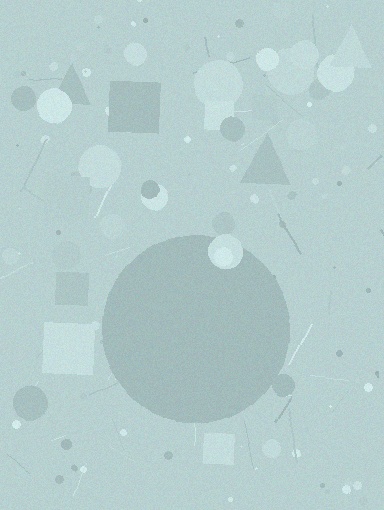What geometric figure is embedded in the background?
A circle is embedded in the background.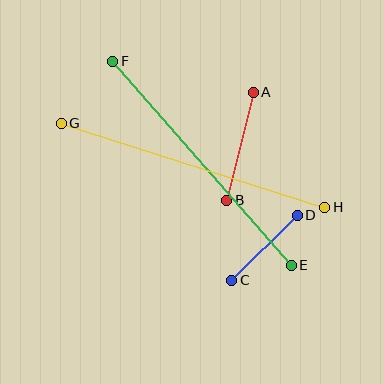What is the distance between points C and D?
The distance is approximately 92 pixels.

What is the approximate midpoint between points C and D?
The midpoint is at approximately (265, 248) pixels.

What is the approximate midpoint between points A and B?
The midpoint is at approximately (240, 146) pixels.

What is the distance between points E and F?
The distance is approximately 271 pixels.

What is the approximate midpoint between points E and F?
The midpoint is at approximately (202, 163) pixels.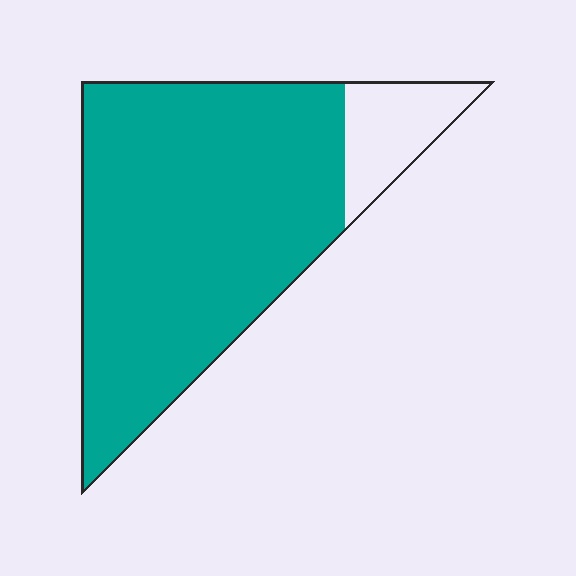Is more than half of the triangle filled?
Yes.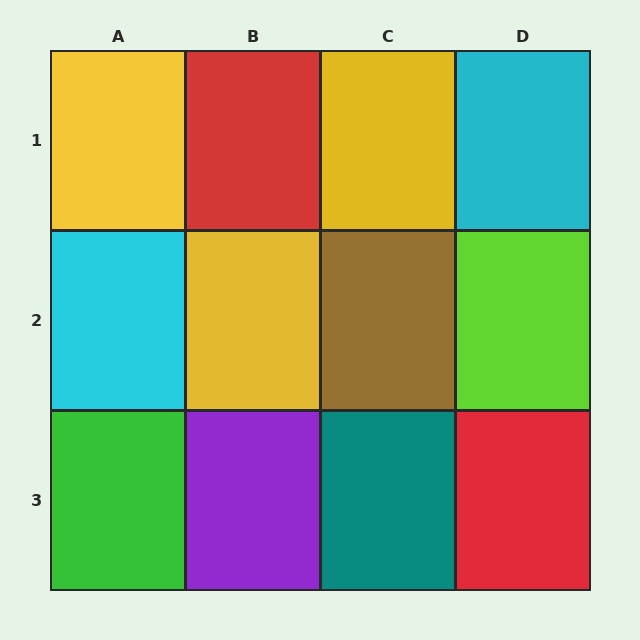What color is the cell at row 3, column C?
Teal.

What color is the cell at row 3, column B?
Purple.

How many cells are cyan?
2 cells are cyan.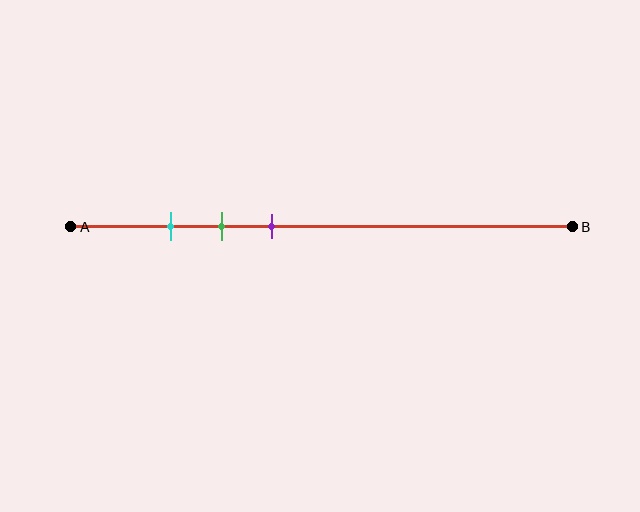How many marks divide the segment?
There are 3 marks dividing the segment.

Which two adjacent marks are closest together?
The cyan and green marks are the closest adjacent pair.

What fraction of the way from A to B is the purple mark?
The purple mark is approximately 40% (0.4) of the way from A to B.